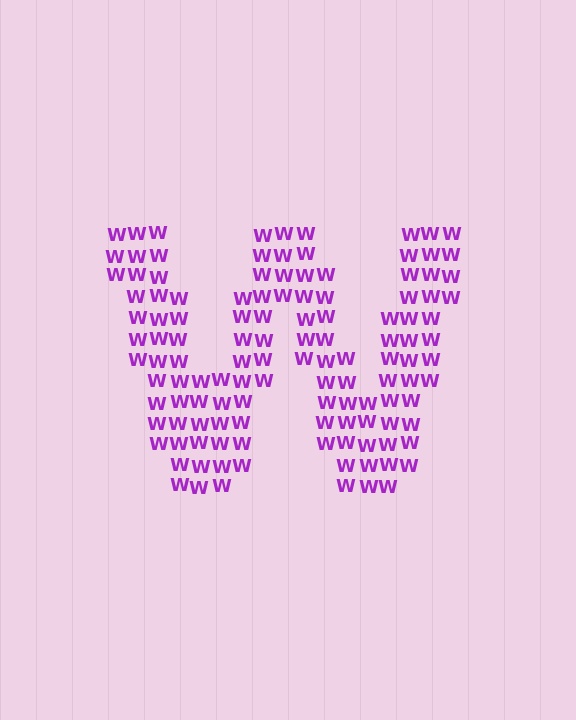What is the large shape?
The large shape is the letter W.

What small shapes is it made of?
It is made of small letter W's.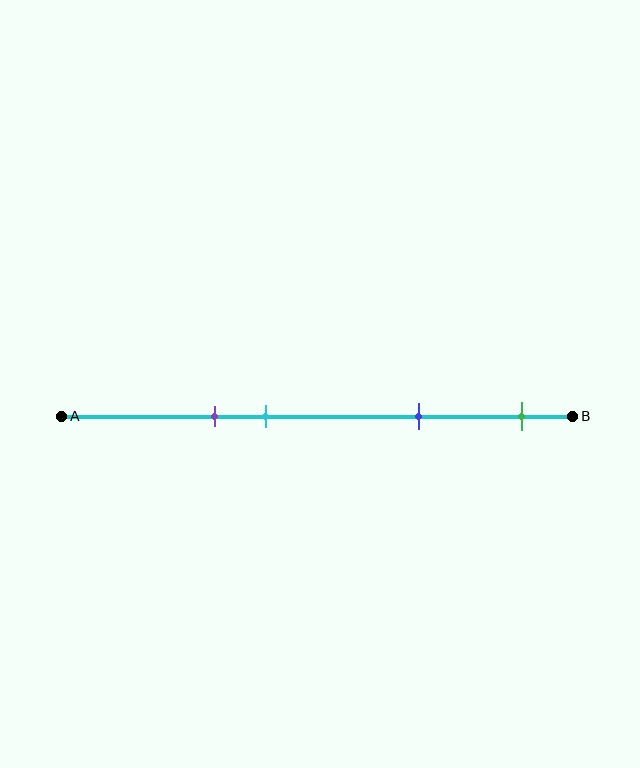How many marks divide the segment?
There are 4 marks dividing the segment.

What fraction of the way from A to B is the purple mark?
The purple mark is approximately 30% (0.3) of the way from A to B.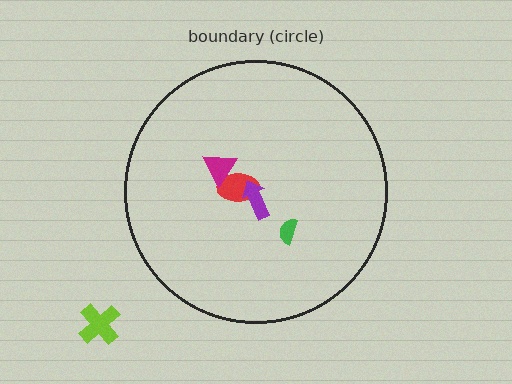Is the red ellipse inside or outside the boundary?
Inside.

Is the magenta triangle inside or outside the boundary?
Inside.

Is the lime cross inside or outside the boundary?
Outside.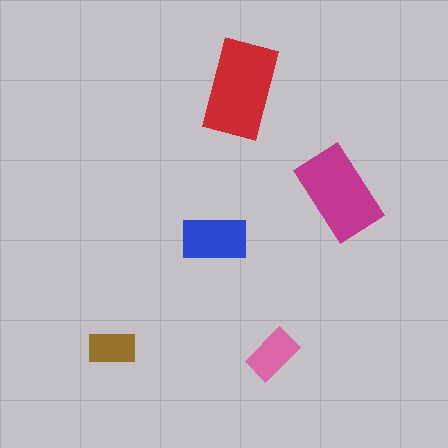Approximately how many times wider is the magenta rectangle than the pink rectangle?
About 2 times wider.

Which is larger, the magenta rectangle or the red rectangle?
The red one.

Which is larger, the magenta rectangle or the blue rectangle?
The magenta one.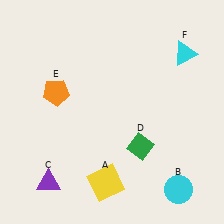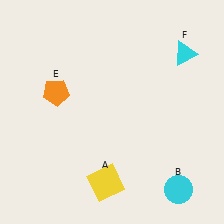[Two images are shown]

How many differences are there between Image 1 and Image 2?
There are 2 differences between the two images.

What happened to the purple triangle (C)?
The purple triangle (C) was removed in Image 2. It was in the bottom-left area of Image 1.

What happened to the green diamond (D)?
The green diamond (D) was removed in Image 2. It was in the bottom-right area of Image 1.